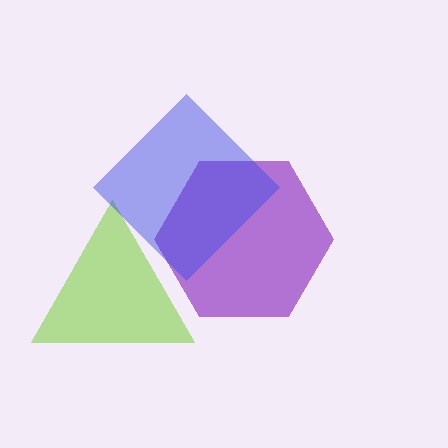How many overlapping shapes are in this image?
There are 3 overlapping shapes in the image.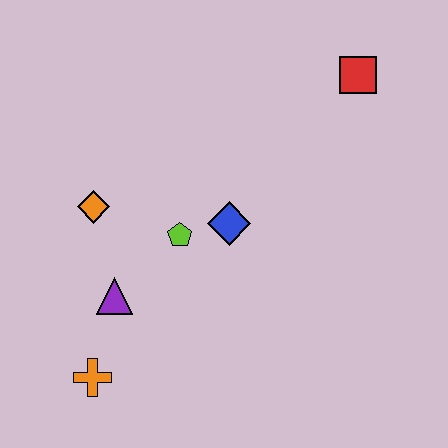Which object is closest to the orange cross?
The purple triangle is closest to the orange cross.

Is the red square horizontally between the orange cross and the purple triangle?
No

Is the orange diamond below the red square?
Yes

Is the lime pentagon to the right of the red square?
No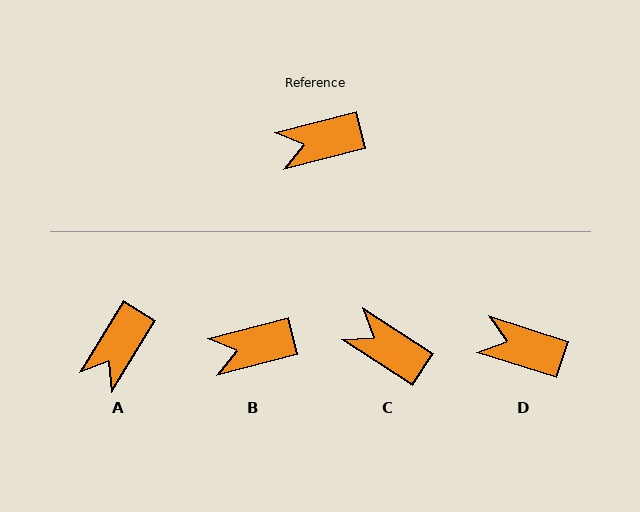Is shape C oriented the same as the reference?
No, it is off by about 47 degrees.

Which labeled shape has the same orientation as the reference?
B.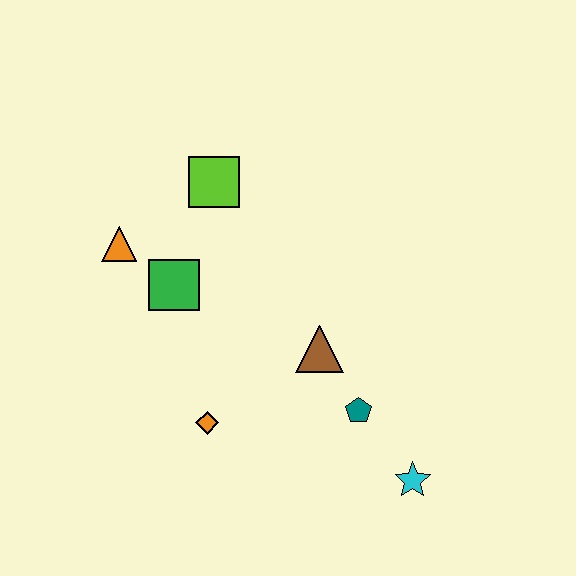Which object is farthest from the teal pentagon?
The orange triangle is farthest from the teal pentagon.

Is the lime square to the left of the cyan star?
Yes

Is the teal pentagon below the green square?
Yes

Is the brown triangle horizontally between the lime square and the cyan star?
Yes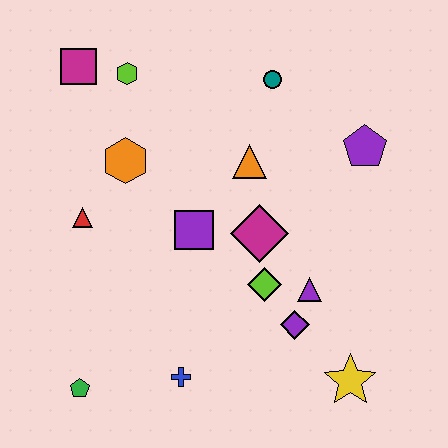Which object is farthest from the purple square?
The yellow star is farthest from the purple square.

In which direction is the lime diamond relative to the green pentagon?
The lime diamond is to the right of the green pentagon.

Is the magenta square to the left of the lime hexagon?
Yes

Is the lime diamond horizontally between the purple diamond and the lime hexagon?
Yes